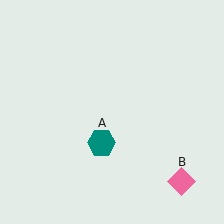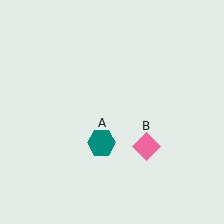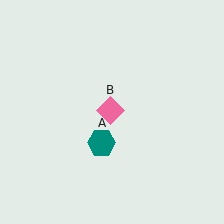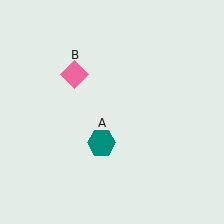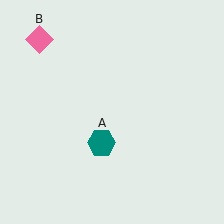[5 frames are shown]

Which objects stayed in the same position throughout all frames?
Teal hexagon (object A) remained stationary.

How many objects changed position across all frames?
1 object changed position: pink diamond (object B).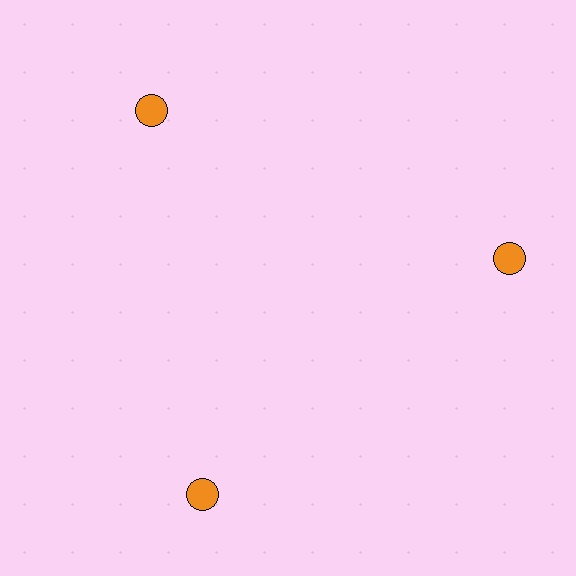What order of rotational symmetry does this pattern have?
This pattern has 3-fold rotational symmetry.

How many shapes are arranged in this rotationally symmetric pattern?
There are 3 shapes, arranged in 3 groups of 1.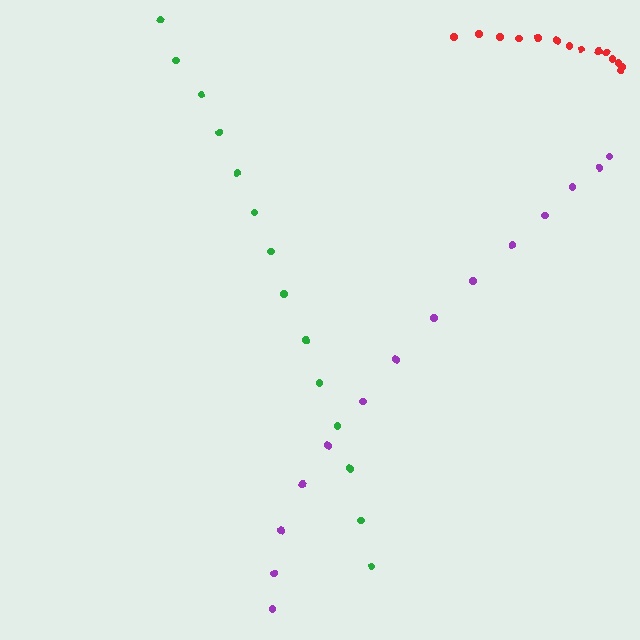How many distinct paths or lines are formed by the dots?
There are 3 distinct paths.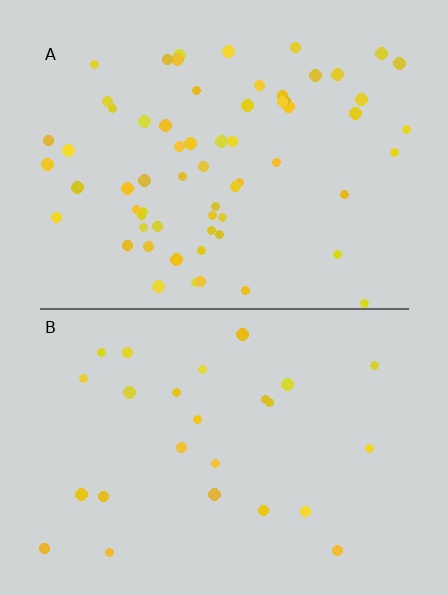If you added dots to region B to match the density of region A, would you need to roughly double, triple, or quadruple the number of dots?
Approximately double.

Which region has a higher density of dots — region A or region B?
A (the top).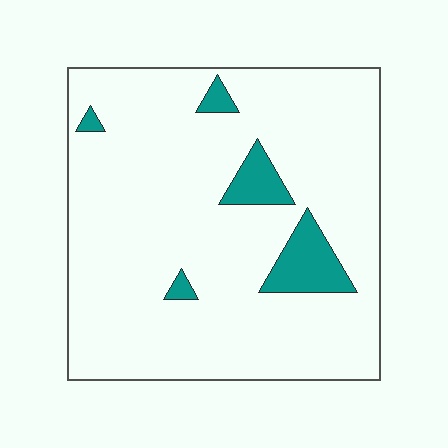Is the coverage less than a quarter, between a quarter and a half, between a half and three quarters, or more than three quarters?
Less than a quarter.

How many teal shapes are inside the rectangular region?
5.